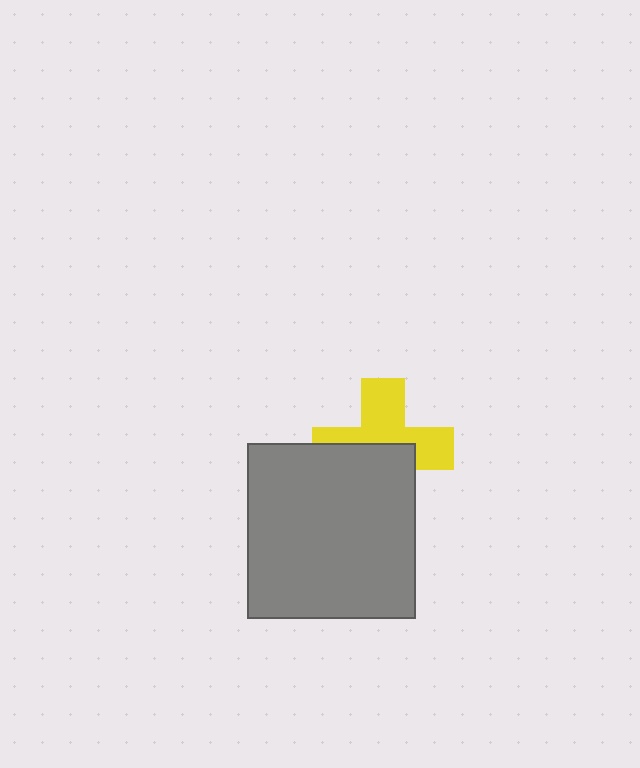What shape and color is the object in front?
The object in front is a gray rectangle.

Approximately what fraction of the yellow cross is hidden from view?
Roughly 47% of the yellow cross is hidden behind the gray rectangle.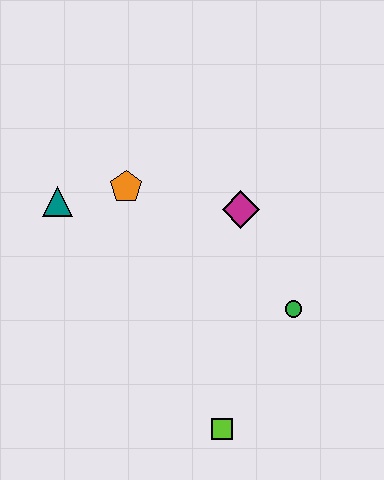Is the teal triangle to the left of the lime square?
Yes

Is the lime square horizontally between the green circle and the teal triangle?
Yes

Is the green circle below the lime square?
No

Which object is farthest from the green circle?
The teal triangle is farthest from the green circle.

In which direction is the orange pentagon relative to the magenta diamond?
The orange pentagon is to the left of the magenta diamond.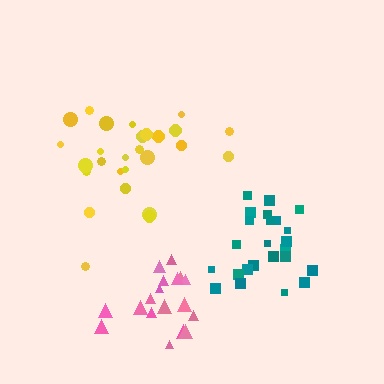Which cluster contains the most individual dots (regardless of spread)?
Yellow (27).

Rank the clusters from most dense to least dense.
teal, yellow, pink.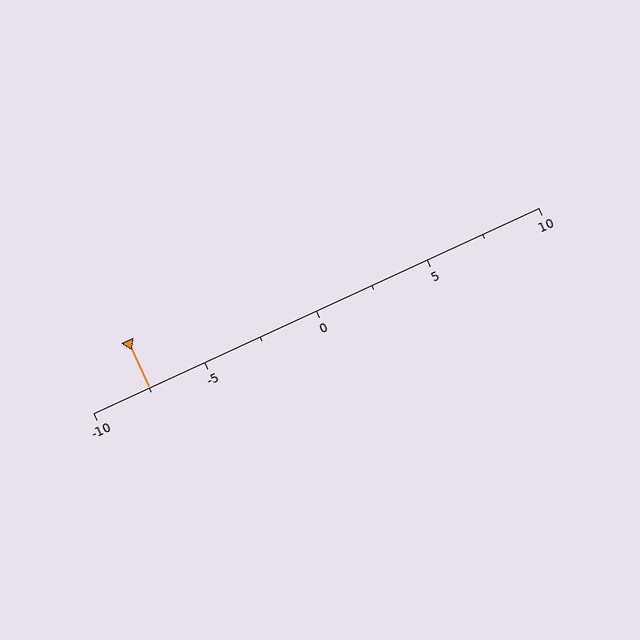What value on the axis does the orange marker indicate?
The marker indicates approximately -7.5.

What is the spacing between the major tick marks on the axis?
The major ticks are spaced 5 apart.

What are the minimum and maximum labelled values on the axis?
The axis runs from -10 to 10.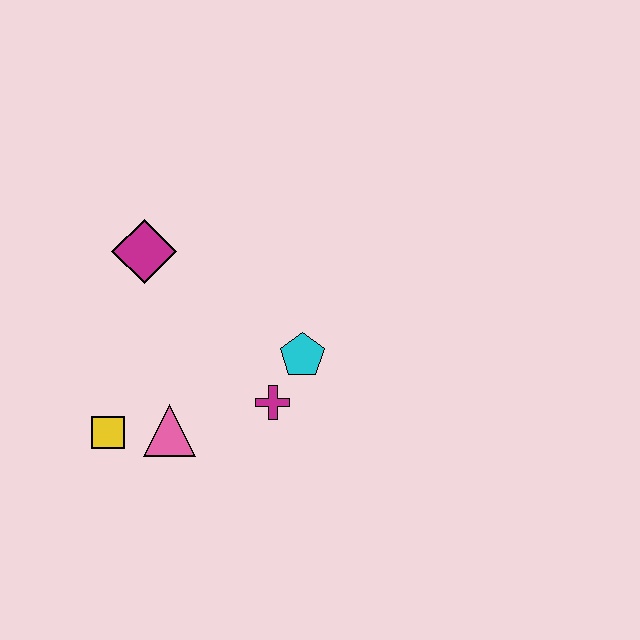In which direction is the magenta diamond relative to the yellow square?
The magenta diamond is above the yellow square.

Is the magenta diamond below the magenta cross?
No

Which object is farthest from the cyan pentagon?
The yellow square is farthest from the cyan pentagon.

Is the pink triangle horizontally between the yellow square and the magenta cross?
Yes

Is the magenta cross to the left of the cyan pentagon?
Yes